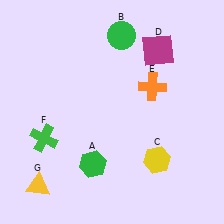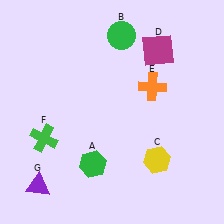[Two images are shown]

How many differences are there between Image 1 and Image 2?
There is 1 difference between the two images.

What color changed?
The triangle (G) changed from yellow in Image 1 to purple in Image 2.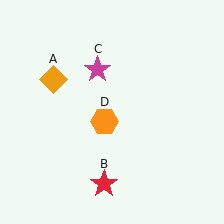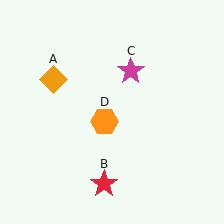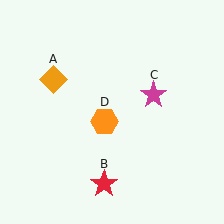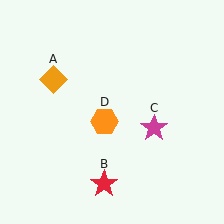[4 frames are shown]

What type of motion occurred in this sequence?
The magenta star (object C) rotated clockwise around the center of the scene.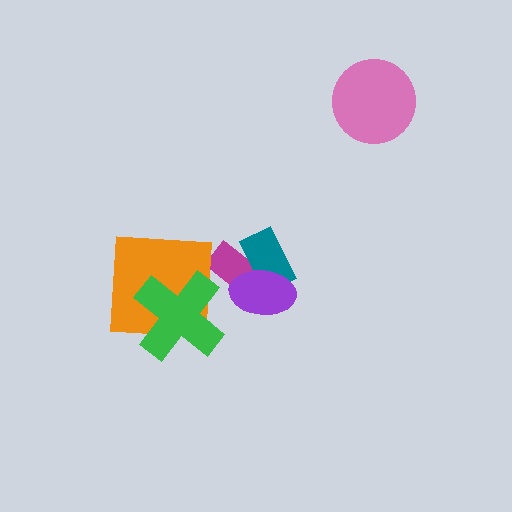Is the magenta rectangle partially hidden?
Yes, it is partially covered by another shape.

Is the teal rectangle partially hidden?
Yes, it is partially covered by another shape.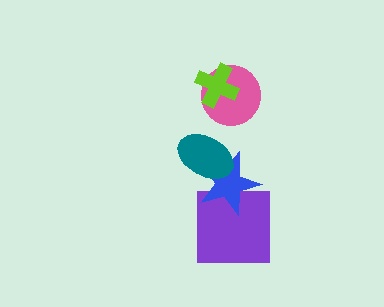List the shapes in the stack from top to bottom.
From top to bottom: the lime cross, the pink circle, the teal ellipse, the blue star, the purple square.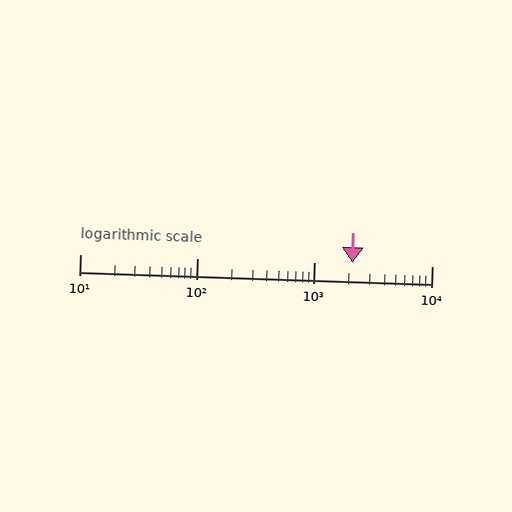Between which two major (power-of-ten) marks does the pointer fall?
The pointer is between 1000 and 10000.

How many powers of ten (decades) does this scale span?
The scale spans 3 decades, from 10 to 10000.